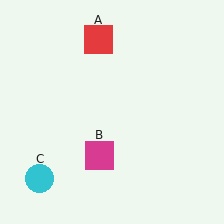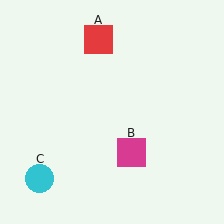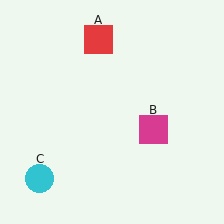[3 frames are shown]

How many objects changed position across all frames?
1 object changed position: magenta square (object B).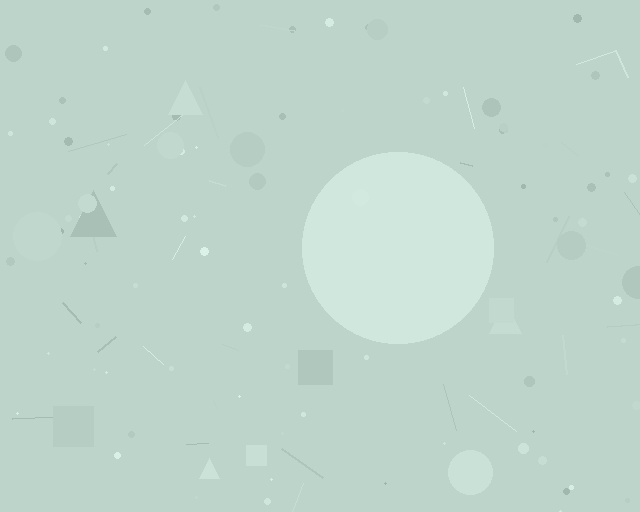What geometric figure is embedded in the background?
A circle is embedded in the background.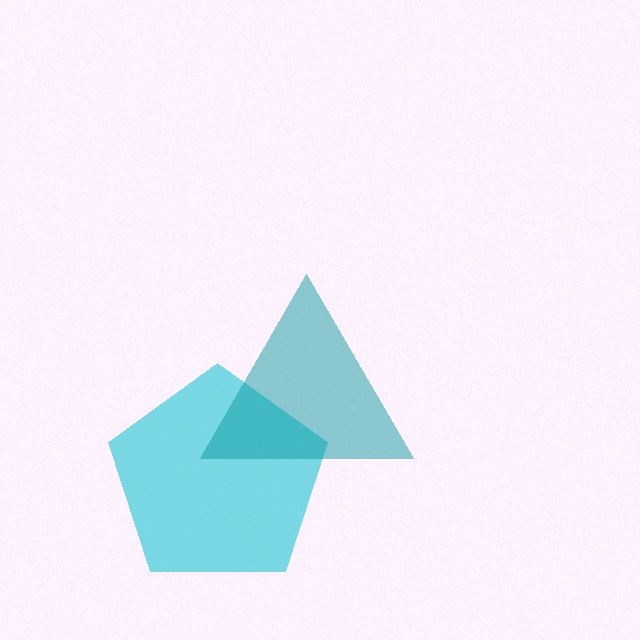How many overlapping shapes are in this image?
There are 2 overlapping shapes in the image.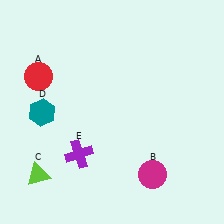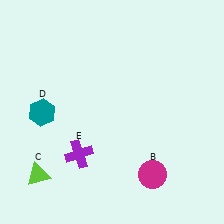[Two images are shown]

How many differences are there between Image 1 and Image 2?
There is 1 difference between the two images.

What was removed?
The red circle (A) was removed in Image 2.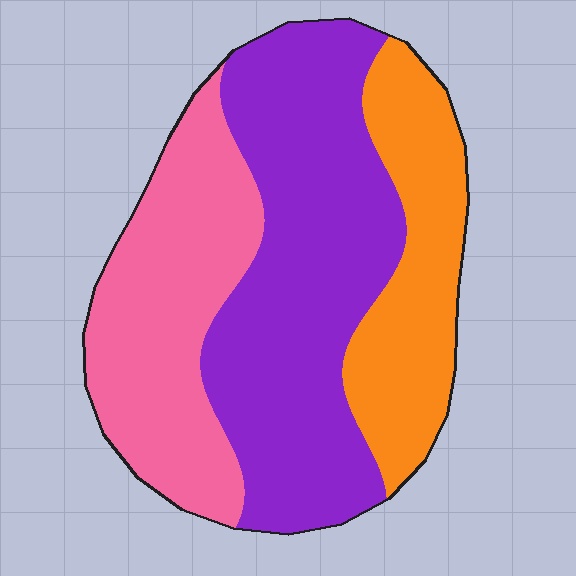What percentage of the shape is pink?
Pink covers around 30% of the shape.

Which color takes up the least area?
Orange, at roughly 25%.